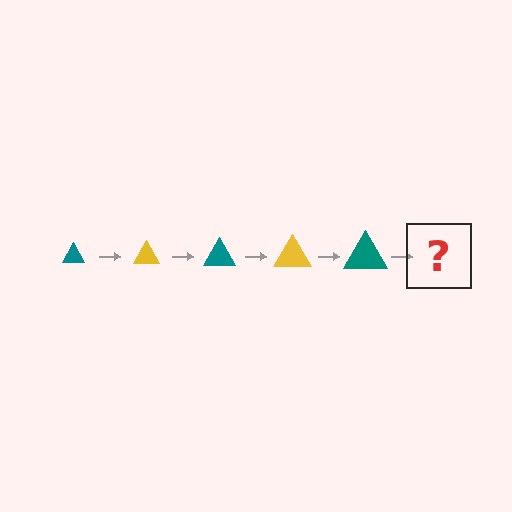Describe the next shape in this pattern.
It should be a yellow triangle, larger than the previous one.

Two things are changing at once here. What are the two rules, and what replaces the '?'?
The two rules are that the triangle grows larger each step and the color cycles through teal and yellow. The '?' should be a yellow triangle, larger than the previous one.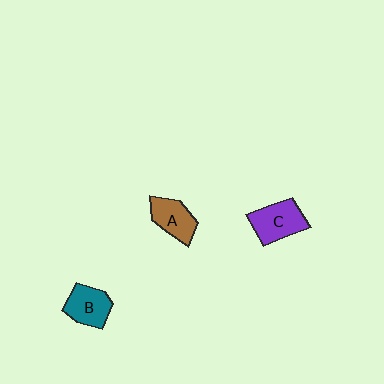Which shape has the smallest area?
Shape A (brown).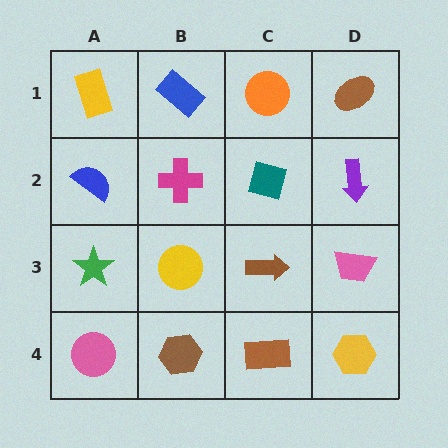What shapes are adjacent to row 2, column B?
A blue rectangle (row 1, column B), a yellow circle (row 3, column B), a blue semicircle (row 2, column A), a teal square (row 2, column C).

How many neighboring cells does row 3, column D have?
3.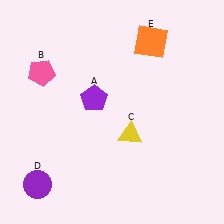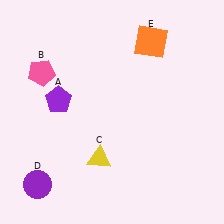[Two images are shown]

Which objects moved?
The objects that moved are: the purple pentagon (A), the yellow triangle (C).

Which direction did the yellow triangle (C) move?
The yellow triangle (C) moved left.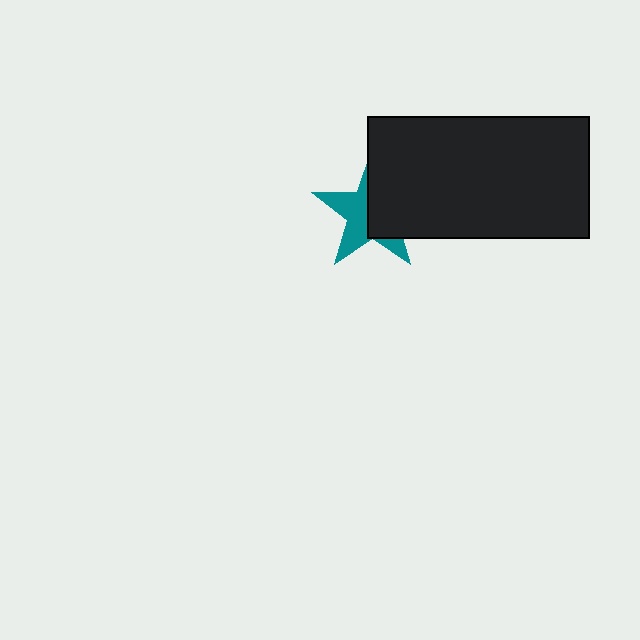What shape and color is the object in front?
The object in front is a black rectangle.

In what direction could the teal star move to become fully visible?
The teal star could move left. That would shift it out from behind the black rectangle entirely.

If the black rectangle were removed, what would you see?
You would see the complete teal star.